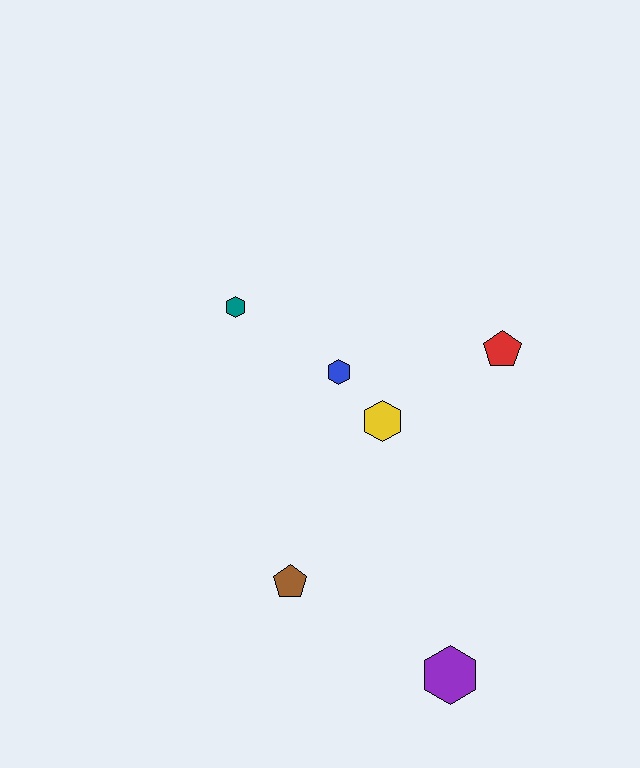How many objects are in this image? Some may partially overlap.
There are 6 objects.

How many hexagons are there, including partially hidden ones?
There are 4 hexagons.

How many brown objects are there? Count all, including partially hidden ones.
There is 1 brown object.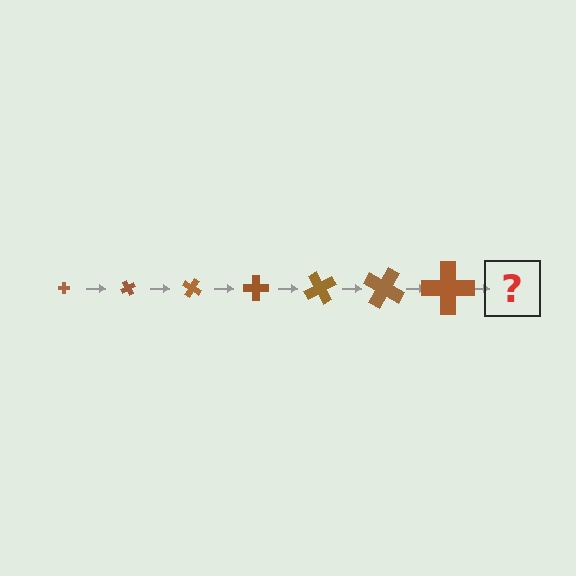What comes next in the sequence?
The next element should be a cross, larger than the previous one and rotated 420 degrees from the start.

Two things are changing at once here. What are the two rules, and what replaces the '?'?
The two rules are that the cross grows larger each step and it rotates 60 degrees each step. The '?' should be a cross, larger than the previous one and rotated 420 degrees from the start.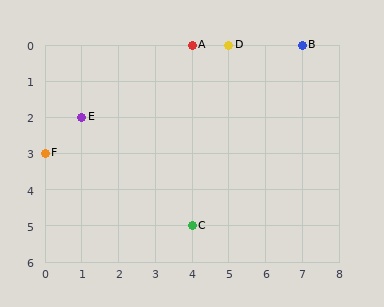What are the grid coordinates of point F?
Point F is at grid coordinates (0, 3).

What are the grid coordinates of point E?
Point E is at grid coordinates (1, 2).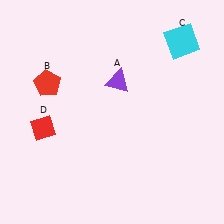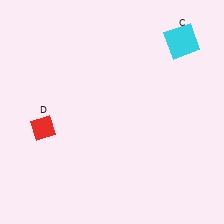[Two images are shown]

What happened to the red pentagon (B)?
The red pentagon (B) was removed in Image 2. It was in the top-left area of Image 1.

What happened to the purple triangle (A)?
The purple triangle (A) was removed in Image 2. It was in the top-right area of Image 1.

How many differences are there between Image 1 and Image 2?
There are 2 differences between the two images.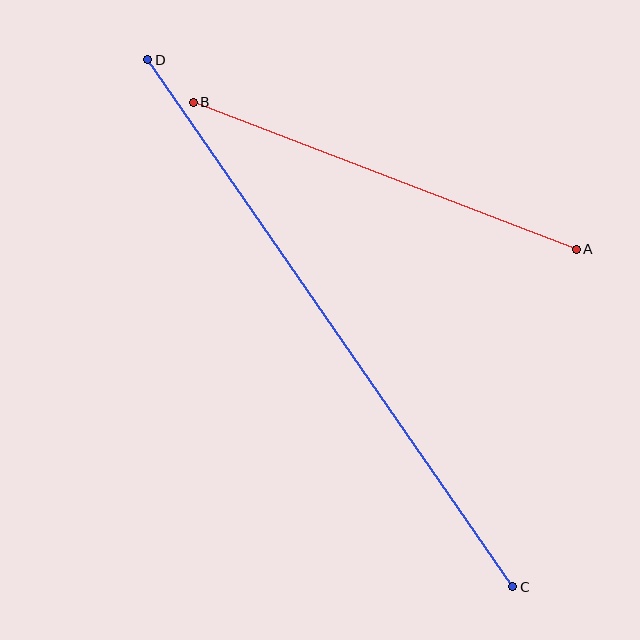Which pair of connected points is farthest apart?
Points C and D are farthest apart.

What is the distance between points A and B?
The distance is approximately 410 pixels.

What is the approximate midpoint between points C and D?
The midpoint is at approximately (330, 323) pixels.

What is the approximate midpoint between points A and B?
The midpoint is at approximately (385, 176) pixels.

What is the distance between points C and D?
The distance is approximately 641 pixels.